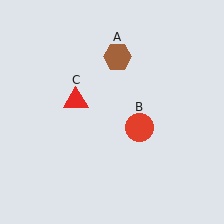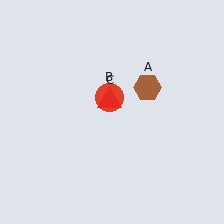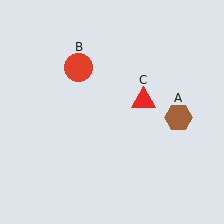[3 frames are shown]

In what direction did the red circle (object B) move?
The red circle (object B) moved up and to the left.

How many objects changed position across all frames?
3 objects changed position: brown hexagon (object A), red circle (object B), red triangle (object C).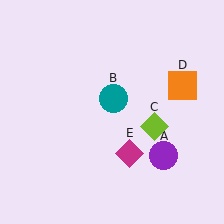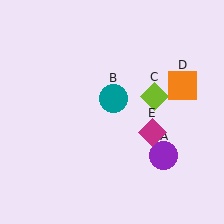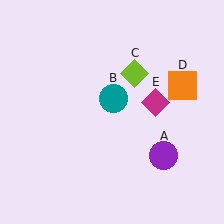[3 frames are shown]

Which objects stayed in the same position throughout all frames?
Purple circle (object A) and teal circle (object B) and orange square (object D) remained stationary.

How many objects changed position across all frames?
2 objects changed position: lime diamond (object C), magenta diamond (object E).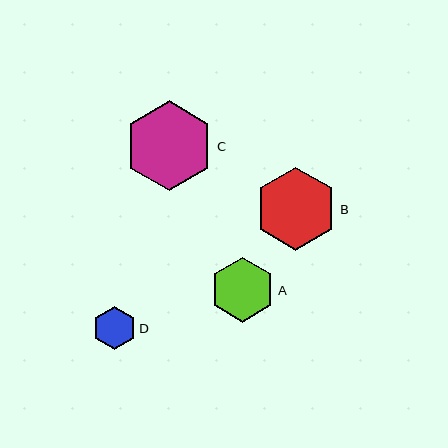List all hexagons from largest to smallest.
From largest to smallest: C, B, A, D.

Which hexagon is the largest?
Hexagon C is the largest with a size of approximately 90 pixels.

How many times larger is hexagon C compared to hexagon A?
Hexagon C is approximately 1.4 times the size of hexagon A.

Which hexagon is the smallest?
Hexagon D is the smallest with a size of approximately 43 pixels.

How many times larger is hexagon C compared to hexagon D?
Hexagon C is approximately 2.1 times the size of hexagon D.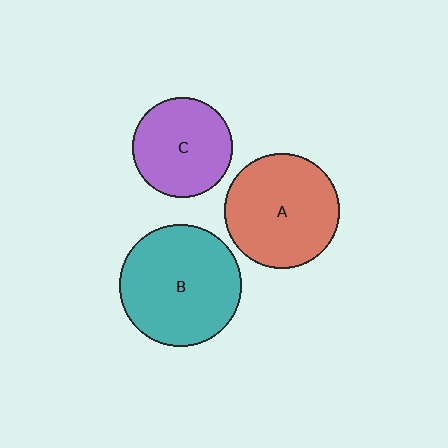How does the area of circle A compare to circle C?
Approximately 1.3 times.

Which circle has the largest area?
Circle B (teal).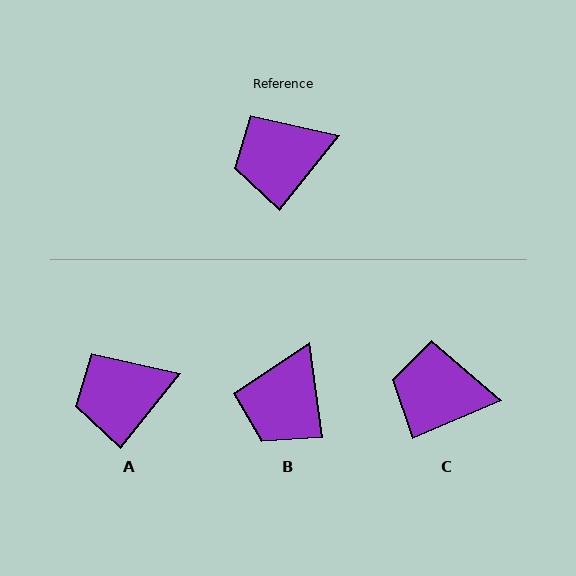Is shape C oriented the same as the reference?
No, it is off by about 28 degrees.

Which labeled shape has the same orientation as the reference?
A.